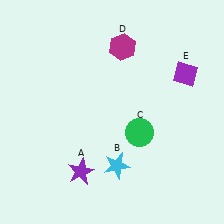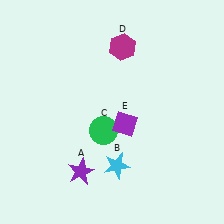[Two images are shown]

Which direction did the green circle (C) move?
The green circle (C) moved left.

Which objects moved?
The objects that moved are: the green circle (C), the purple diamond (E).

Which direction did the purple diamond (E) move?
The purple diamond (E) moved left.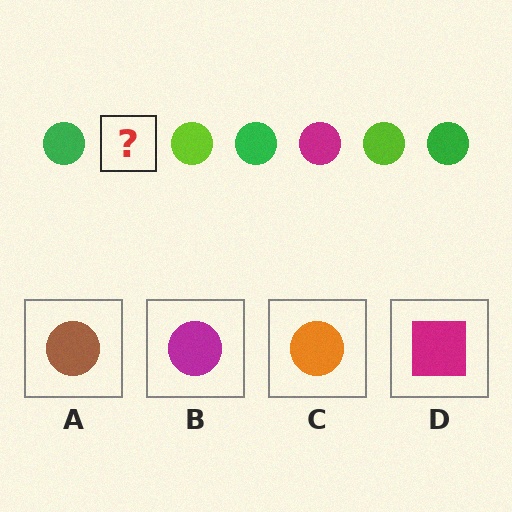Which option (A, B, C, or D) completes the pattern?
B.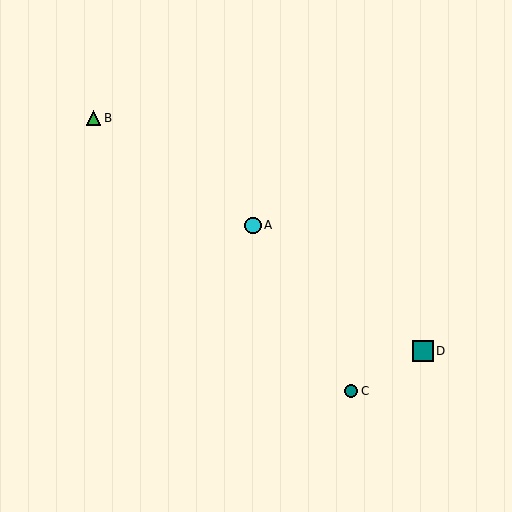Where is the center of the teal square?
The center of the teal square is at (423, 351).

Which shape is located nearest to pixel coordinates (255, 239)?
The cyan circle (labeled A) at (253, 225) is nearest to that location.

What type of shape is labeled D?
Shape D is a teal square.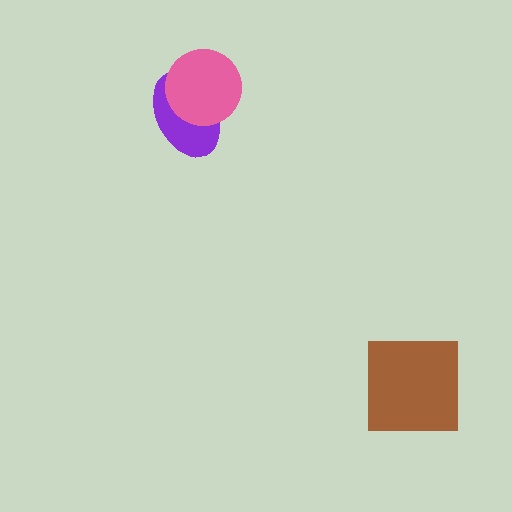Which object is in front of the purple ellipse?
The pink circle is in front of the purple ellipse.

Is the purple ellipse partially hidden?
Yes, it is partially covered by another shape.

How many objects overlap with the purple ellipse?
1 object overlaps with the purple ellipse.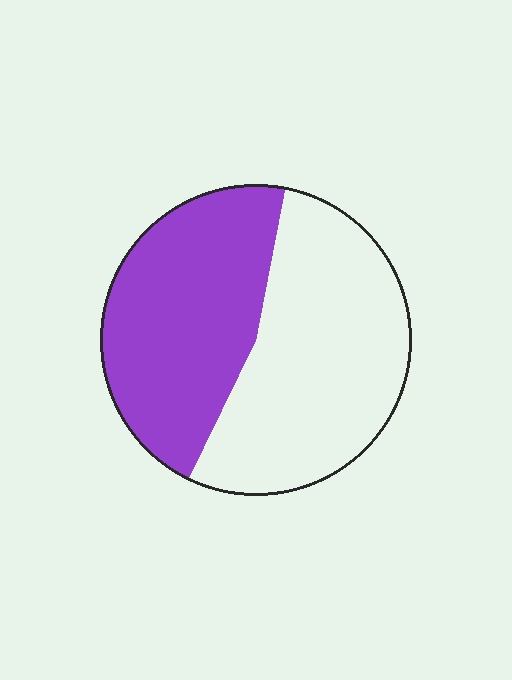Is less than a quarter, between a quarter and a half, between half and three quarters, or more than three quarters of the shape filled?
Between a quarter and a half.